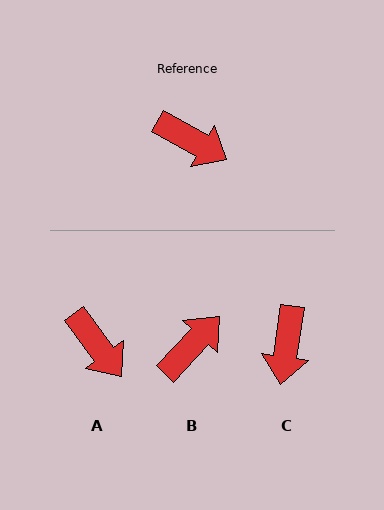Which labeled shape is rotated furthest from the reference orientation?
B, about 76 degrees away.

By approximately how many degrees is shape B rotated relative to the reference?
Approximately 76 degrees counter-clockwise.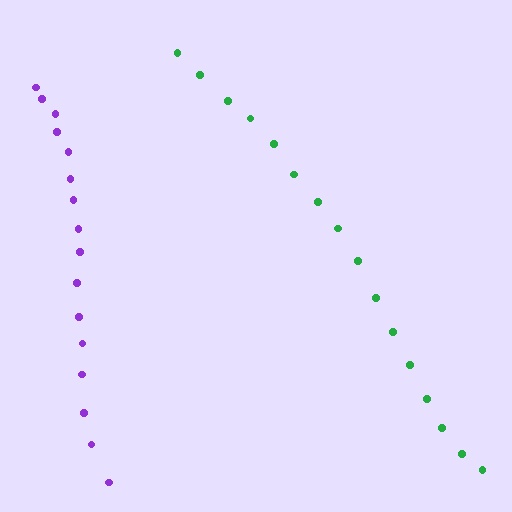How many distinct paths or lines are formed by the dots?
There are 2 distinct paths.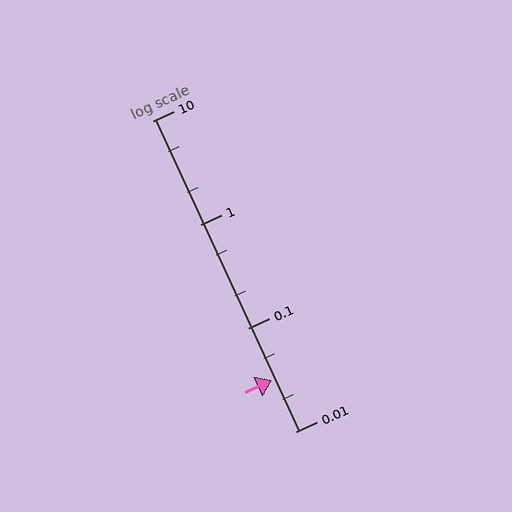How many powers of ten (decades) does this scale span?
The scale spans 3 decades, from 0.01 to 10.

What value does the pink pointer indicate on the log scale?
The pointer indicates approximately 0.031.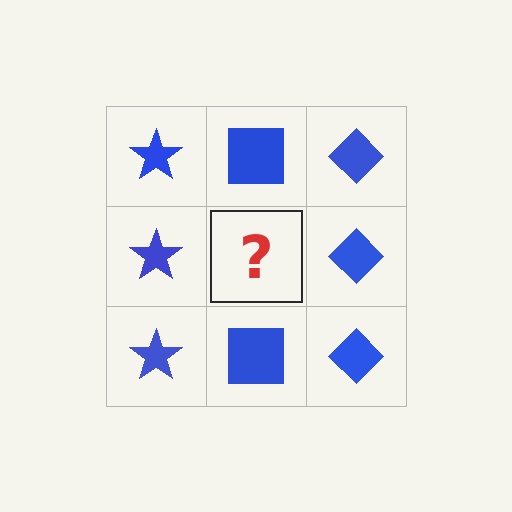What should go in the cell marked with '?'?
The missing cell should contain a blue square.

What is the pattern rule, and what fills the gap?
The rule is that each column has a consistent shape. The gap should be filled with a blue square.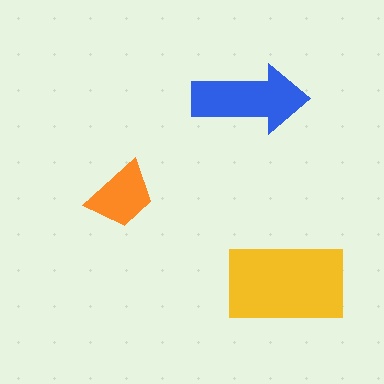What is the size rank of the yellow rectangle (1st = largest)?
1st.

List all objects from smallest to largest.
The orange trapezoid, the blue arrow, the yellow rectangle.